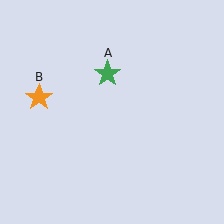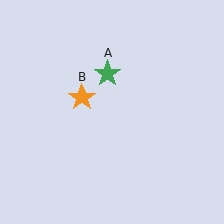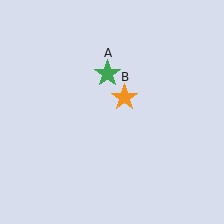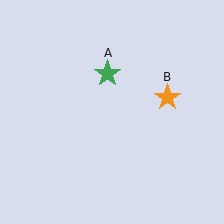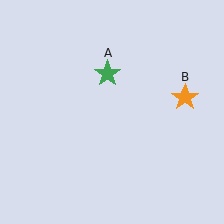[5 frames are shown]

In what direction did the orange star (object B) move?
The orange star (object B) moved right.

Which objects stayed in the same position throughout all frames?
Green star (object A) remained stationary.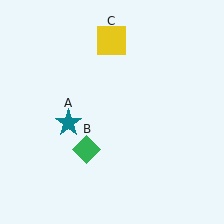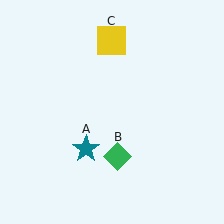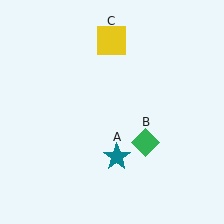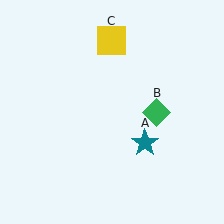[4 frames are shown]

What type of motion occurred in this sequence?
The teal star (object A), green diamond (object B) rotated counterclockwise around the center of the scene.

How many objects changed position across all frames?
2 objects changed position: teal star (object A), green diamond (object B).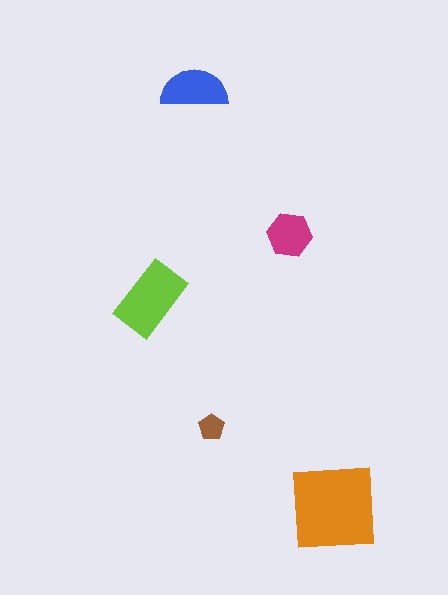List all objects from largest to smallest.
The orange square, the lime rectangle, the blue semicircle, the magenta hexagon, the brown pentagon.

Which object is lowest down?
The orange square is bottommost.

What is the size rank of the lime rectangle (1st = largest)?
2nd.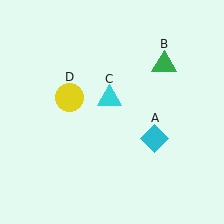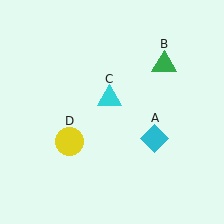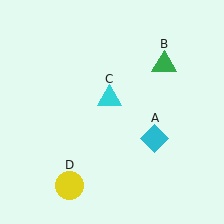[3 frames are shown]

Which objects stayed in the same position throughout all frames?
Cyan diamond (object A) and green triangle (object B) and cyan triangle (object C) remained stationary.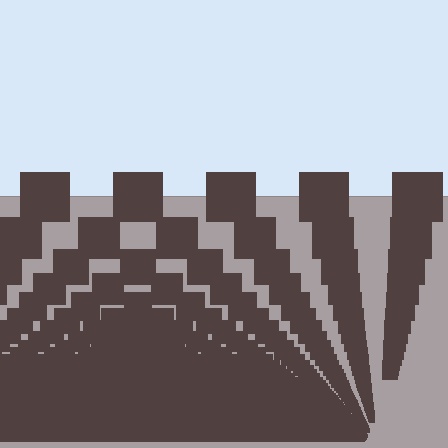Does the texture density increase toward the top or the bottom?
Density increases toward the bottom.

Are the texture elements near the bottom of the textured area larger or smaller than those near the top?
Smaller. The gradient is inverted — elements near the bottom are smaller and denser.